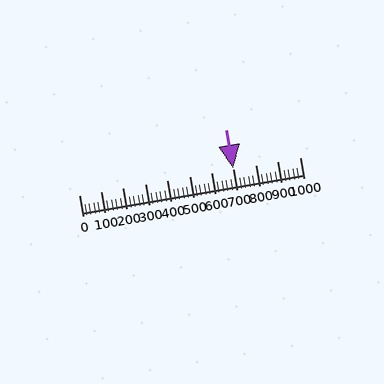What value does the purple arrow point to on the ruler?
The purple arrow points to approximately 700.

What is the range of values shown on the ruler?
The ruler shows values from 0 to 1000.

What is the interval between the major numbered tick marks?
The major tick marks are spaced 100 units apart.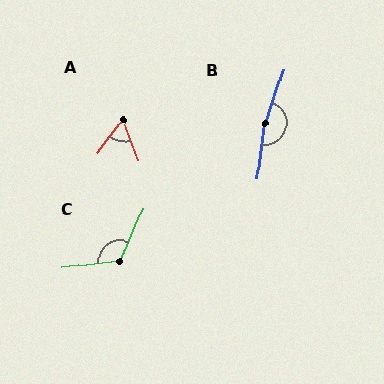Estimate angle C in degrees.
Approximately 120 degrees.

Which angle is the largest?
B, at approximately 168 degrees.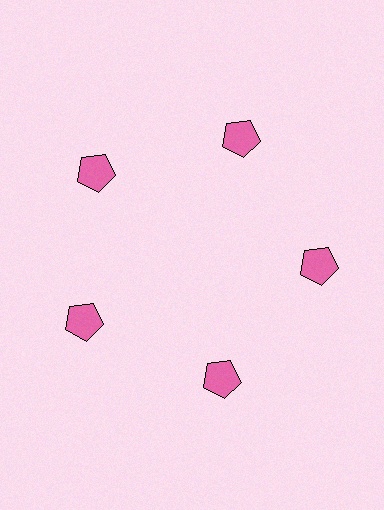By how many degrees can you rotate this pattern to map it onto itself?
The pattern maps onto itself every 72 degrees of rotation.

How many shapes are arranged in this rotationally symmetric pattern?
There are 5 shapes, arranged in 5 groups of 1.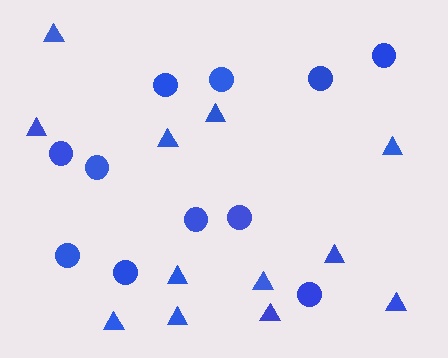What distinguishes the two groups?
There are 2 groups: one group of circles (11) and one group of triangles (12).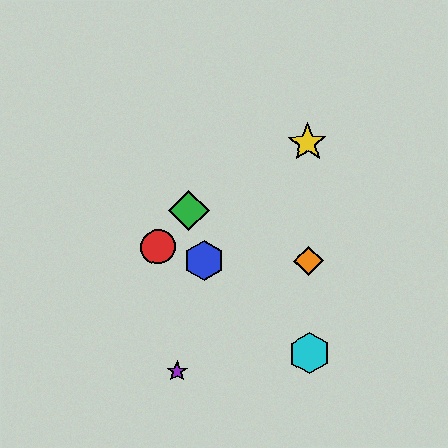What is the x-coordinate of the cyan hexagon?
The cyan hexagon is at x≈309.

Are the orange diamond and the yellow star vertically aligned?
Yes, both are at x≈309.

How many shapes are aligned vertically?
3 shapes (the yellow star, the orange diamond, the cyan hexagon) are aligned vertically.